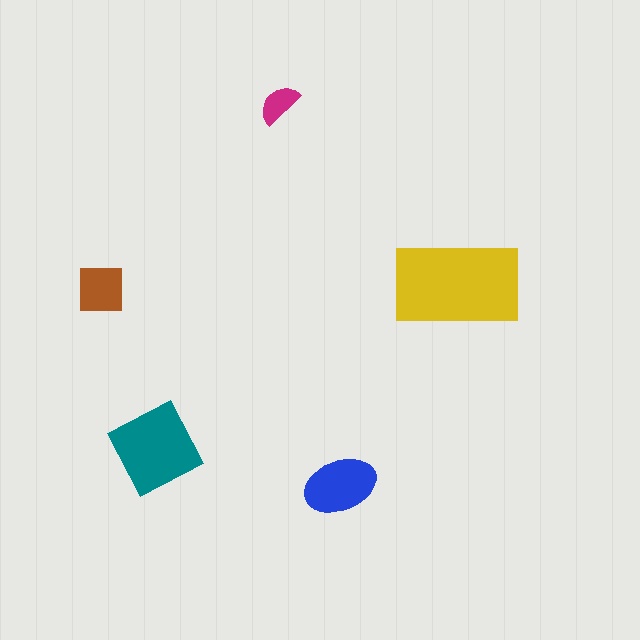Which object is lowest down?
The blue ellipse is bottommost.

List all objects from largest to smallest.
The yellow rectangle, the teal diamond, the blue ellipse, the brown square, the magenta semicircle.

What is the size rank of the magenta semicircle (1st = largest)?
5th.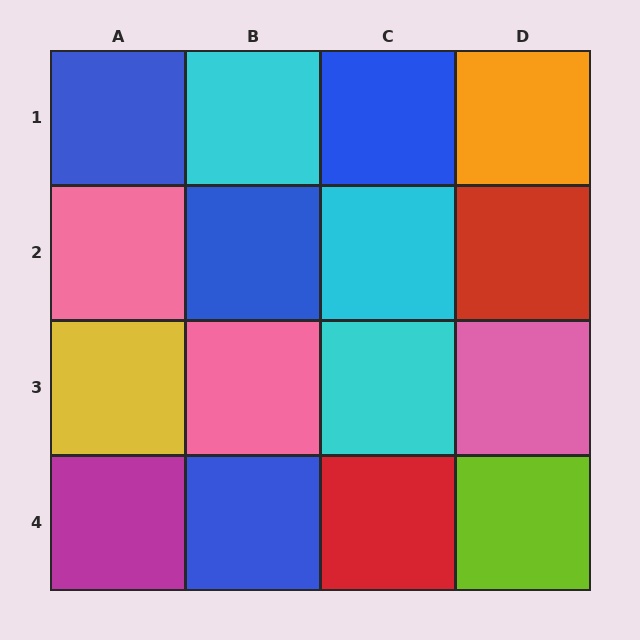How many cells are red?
2 cells are red.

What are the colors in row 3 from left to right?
Yellow, pink, cyan, pink.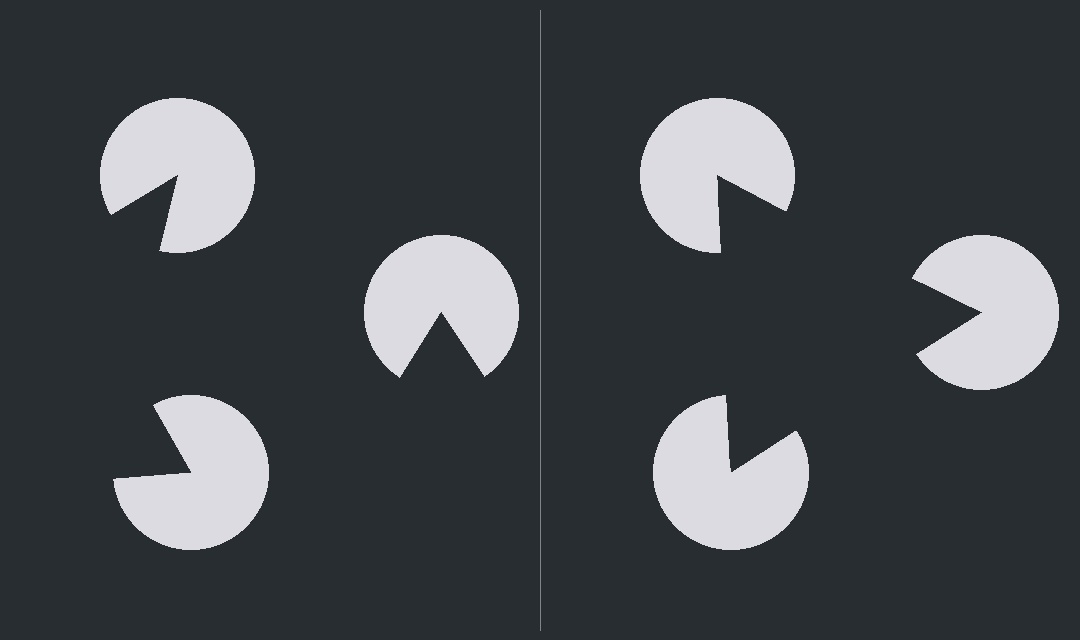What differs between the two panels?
The pac-man discs are positioned identically on both sides; only the wedge orientations differ. On the right they align to a triangle; on the left they are misaligned.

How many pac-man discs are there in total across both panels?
6 — 3 on each side.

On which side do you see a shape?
An illusory triangle appears on the right side. On the left side the wedge cuts are rotated, so no coherent shape forms.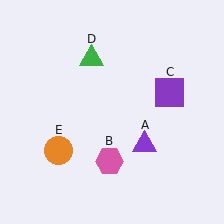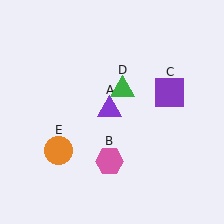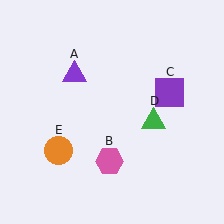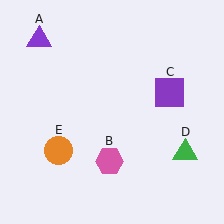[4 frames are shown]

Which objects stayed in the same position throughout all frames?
Pink hexagon (object B) and purple square (object C) and orange circle (object E) remained stationary.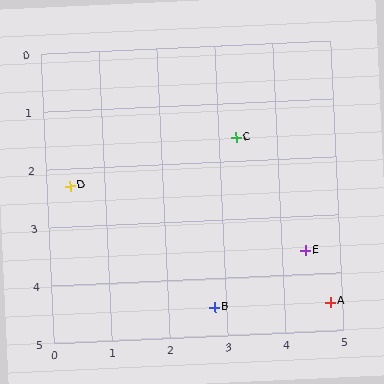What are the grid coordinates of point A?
Point A is at approximately (4.8, 4.5).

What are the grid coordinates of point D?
Point D is at approximately (0.4, 2.3).